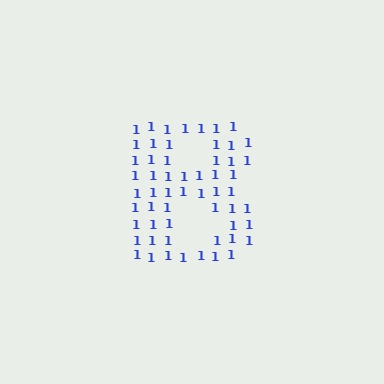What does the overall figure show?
The overall figure shows the letter B.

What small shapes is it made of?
It is made of small digit 1's.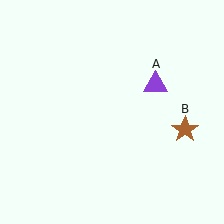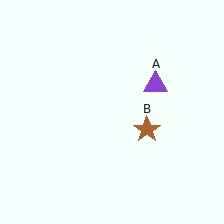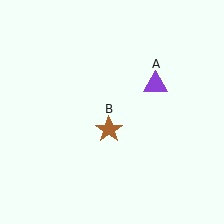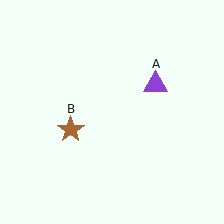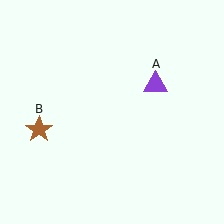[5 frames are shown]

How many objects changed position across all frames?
1 object changed position: brown star (object B).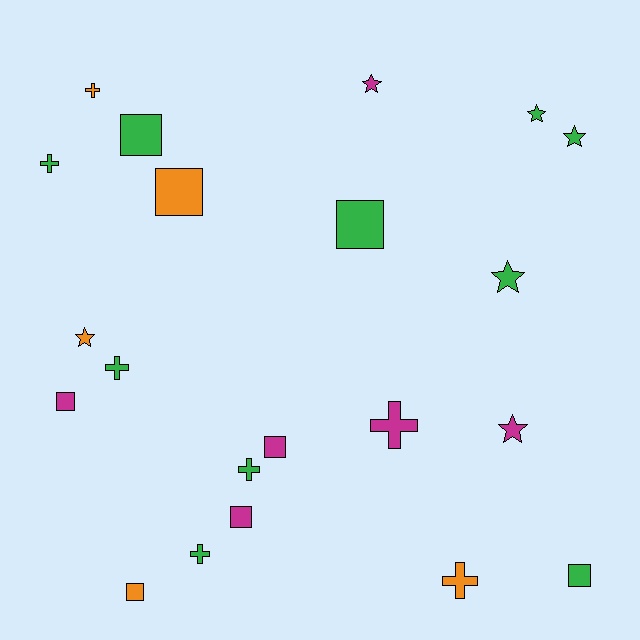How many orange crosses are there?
There are 2 orange crosses.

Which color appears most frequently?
Green, with 10 objects.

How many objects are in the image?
There are 21 objects.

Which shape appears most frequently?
Square, with 8 objects.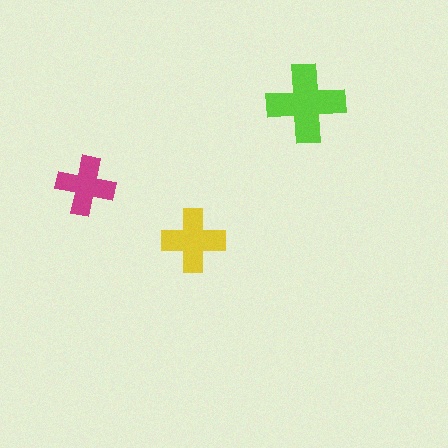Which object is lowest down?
The yellow cross is bottommost.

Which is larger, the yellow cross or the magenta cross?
The yellow one.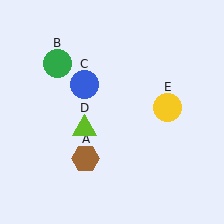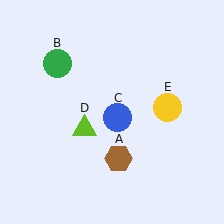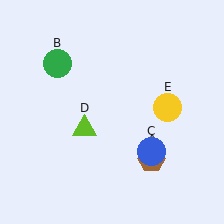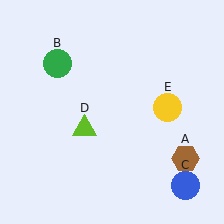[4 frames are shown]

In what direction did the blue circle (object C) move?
The blue circle (object C) moved down and to the right.